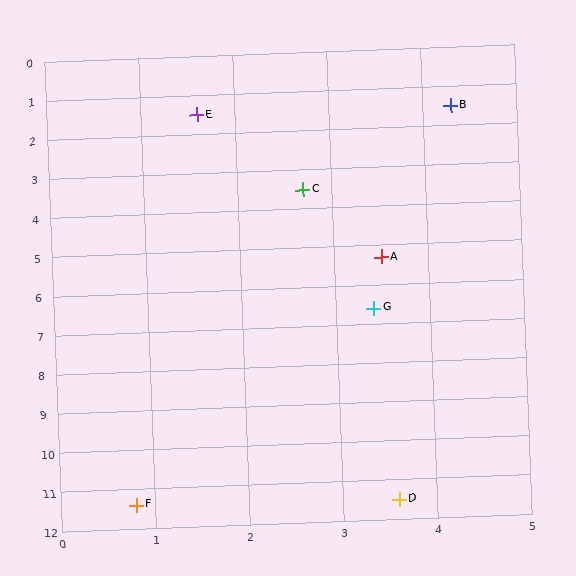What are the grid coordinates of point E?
Point E is at approximately (1.6, 1.5).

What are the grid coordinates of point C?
Point C is at approximately (2.7, 3.5).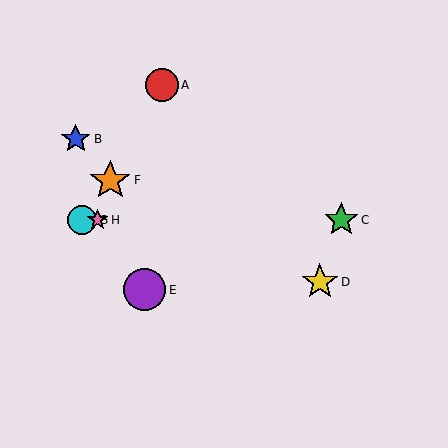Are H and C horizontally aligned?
Yes, both are at y≈220.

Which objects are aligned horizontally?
Objects C, G, H are aligned horizontally.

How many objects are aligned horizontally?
3 objects (C, G, H) are aligned horizontally.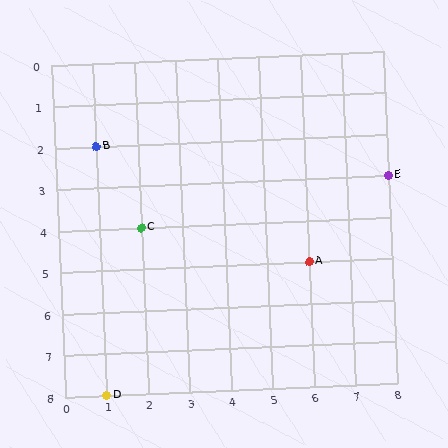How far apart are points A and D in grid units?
Points A and D are 5 columns and 3 rows apart (about 5.8 grid units diagonally).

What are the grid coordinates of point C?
Point C is at grid coordinates (2, 4).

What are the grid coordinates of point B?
Point B is at grid coordinates (1, 2).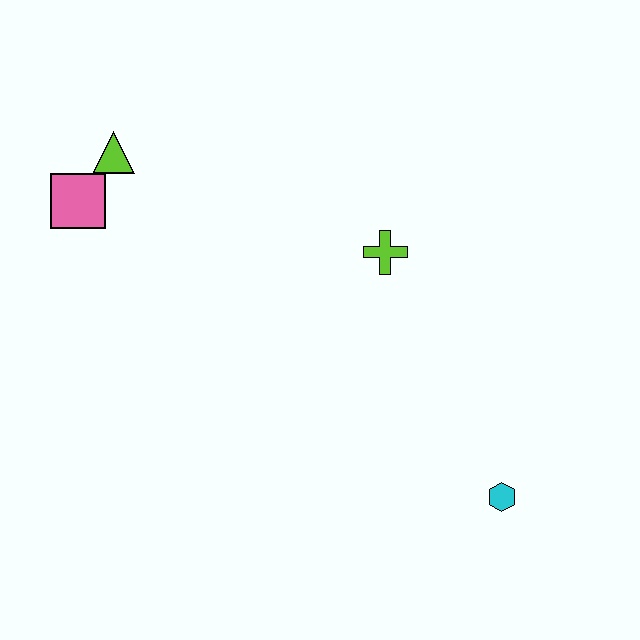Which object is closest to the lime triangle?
The pink square is closest to the lime triangle.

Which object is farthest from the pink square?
The cyan hexagon is farthest from the pink square.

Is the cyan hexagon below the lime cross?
Yes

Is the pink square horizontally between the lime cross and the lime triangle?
No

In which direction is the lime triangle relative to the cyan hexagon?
The lime triangle is to the left of the cyan hexagon.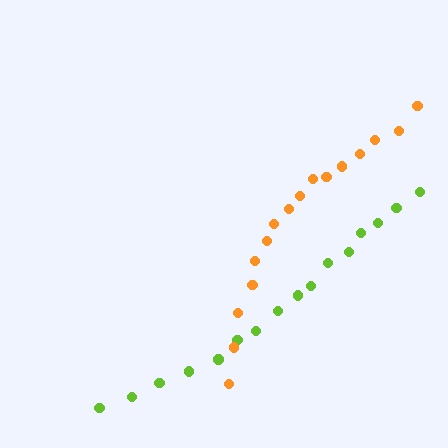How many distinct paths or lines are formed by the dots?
There are 2 distinct paths.